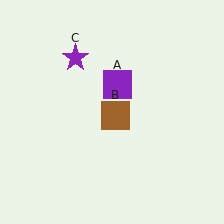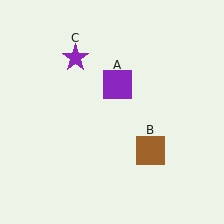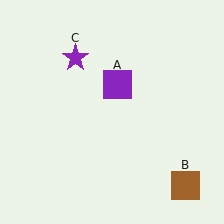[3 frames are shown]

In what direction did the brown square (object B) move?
The brown square (object B) moved down and to the right.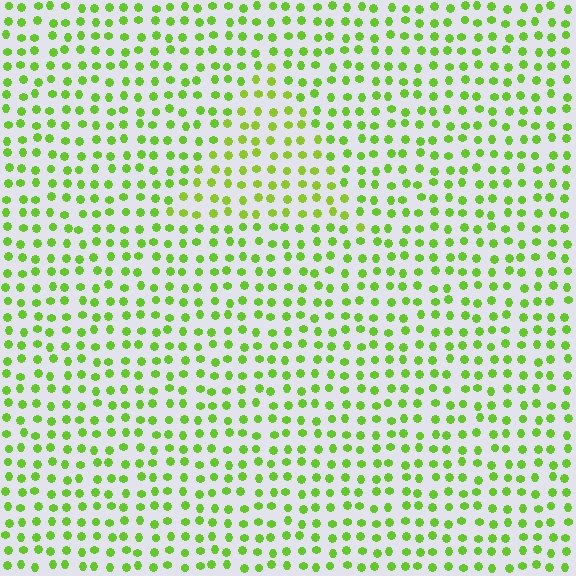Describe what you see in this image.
The image is filled with small lime elements in a uniform arrangement. A triangle-shaped region is visible where the elements are tinted to a slightly different hue, forming a subtle color boundary.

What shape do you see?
I see a triangle.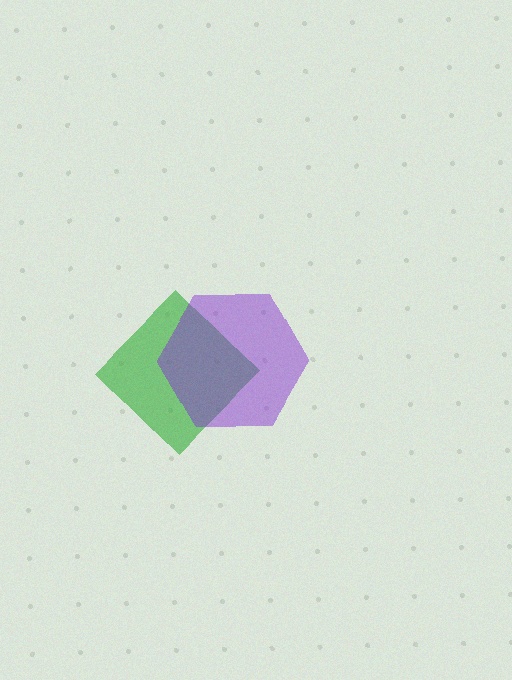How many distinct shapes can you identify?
There are 2 distinct shapes: a green diamond, a purple hexagon.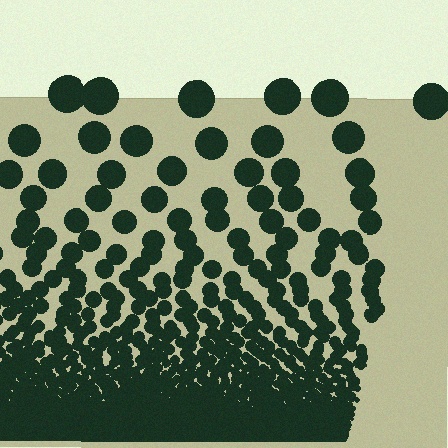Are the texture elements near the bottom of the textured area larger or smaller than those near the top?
Smaller. The gradient is inverted — elements near the bottom are smaller and denser.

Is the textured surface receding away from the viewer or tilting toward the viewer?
The surface appears to tilt toward the viewer. Texture elements get larger and sparser toward the top.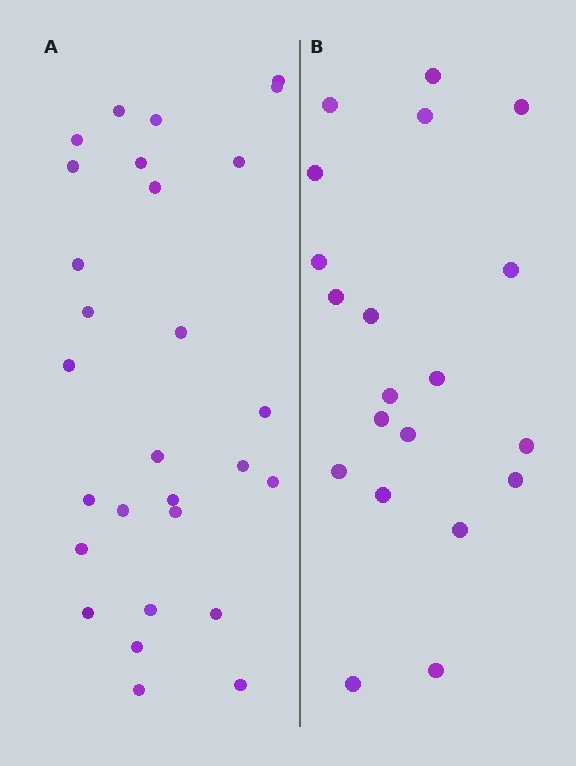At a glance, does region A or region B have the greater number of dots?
Region A (the left region) has more dots.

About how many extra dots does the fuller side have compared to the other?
Region A has roughly 8 or so more dots than region B.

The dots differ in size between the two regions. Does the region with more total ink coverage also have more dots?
No. Region B has more total ink coverage because its dots are larger, but region A actually contains more individual dots. Total area can be misleading — the number of items is what matters here.